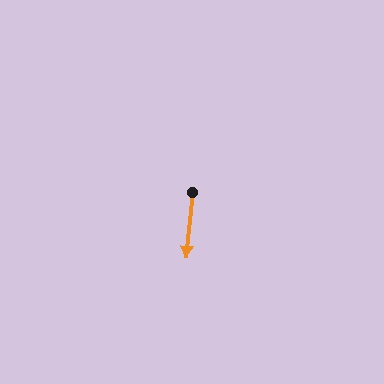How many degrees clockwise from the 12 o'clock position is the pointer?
Approximately 185 degrees.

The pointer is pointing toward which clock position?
Roughly 6 o'clock.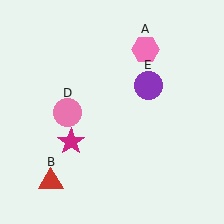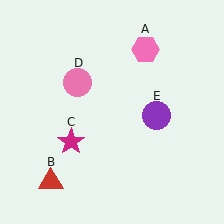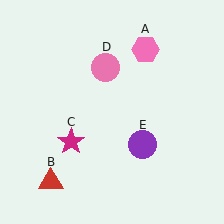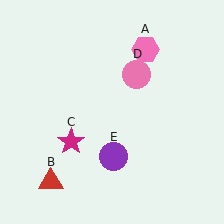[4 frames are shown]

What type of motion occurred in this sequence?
The pink circle (object D), purple circle (object E) rotated clockwise around the center of the scene.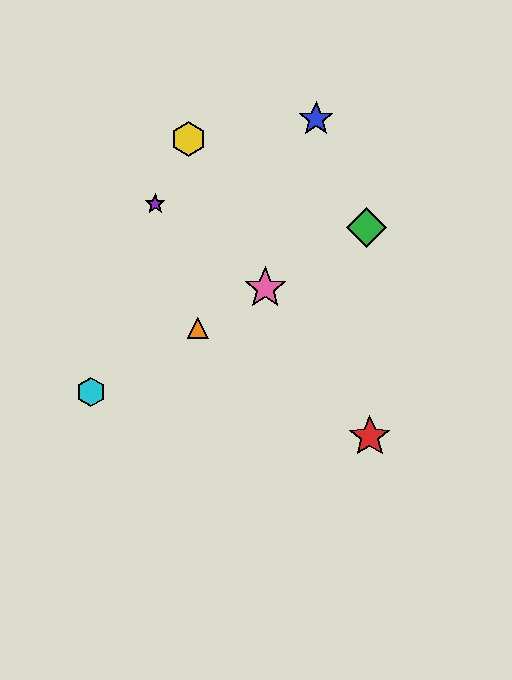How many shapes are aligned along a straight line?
4 shapes (the green diamond, the orange triangle, the cyan hexagon, the pink star) are aligned along a straight line.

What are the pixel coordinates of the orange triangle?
The orange triangle is at (198, 328).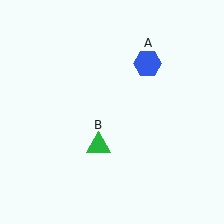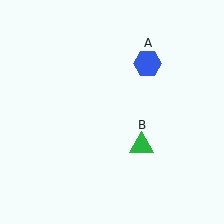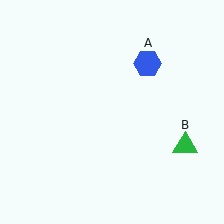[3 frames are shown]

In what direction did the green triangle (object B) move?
The green triangle (object B) moved right.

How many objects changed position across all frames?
1 object changed position: green triangle (object B).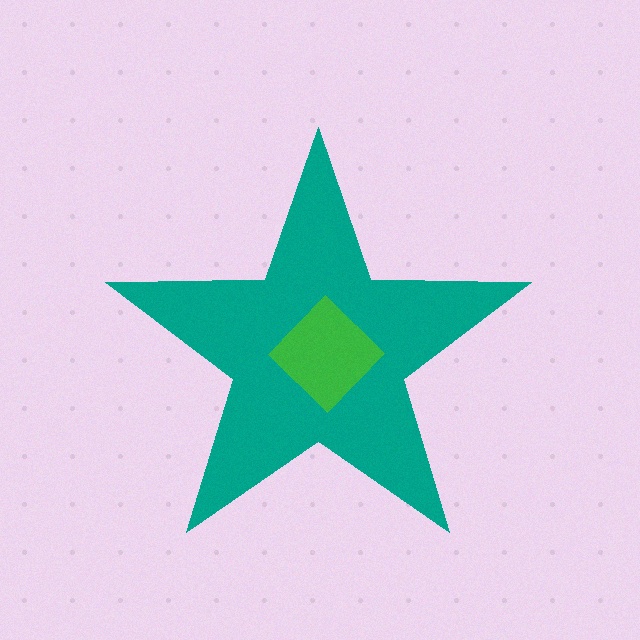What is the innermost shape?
The green diamond.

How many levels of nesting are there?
2.